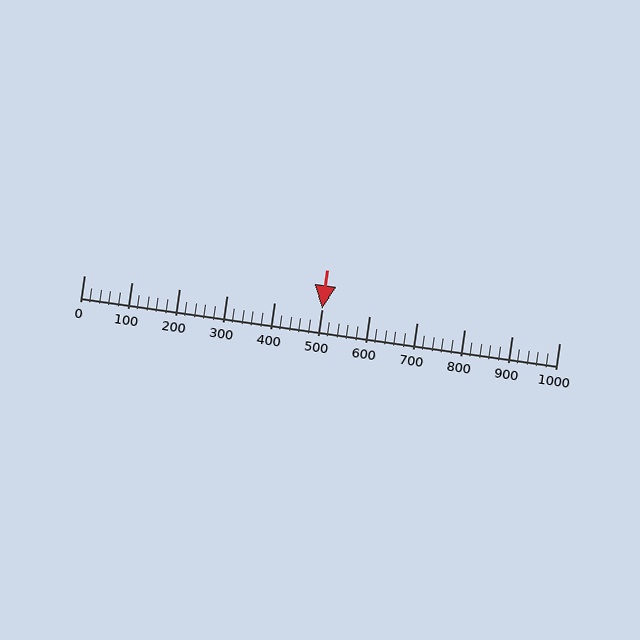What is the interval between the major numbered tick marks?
The major tick marks are spaced 100 units apart.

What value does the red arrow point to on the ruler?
The red arrow points to approximately 500.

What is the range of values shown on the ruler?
The ruler shows values from 0 to 1000.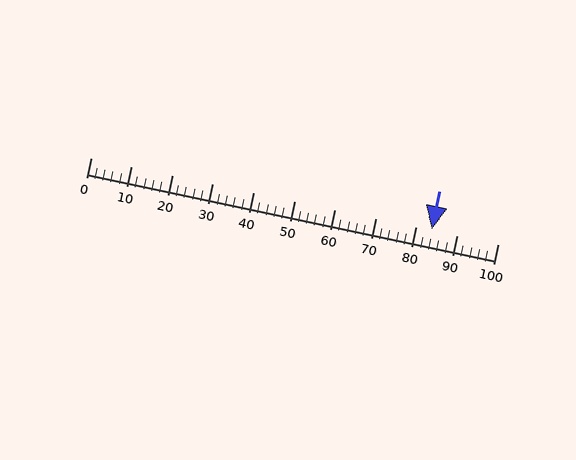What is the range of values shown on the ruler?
The ruler shows values from 0 to 100.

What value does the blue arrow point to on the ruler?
The blue arrow points to approximately 84.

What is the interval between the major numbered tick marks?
The major tick marks are spaced 10 units apart.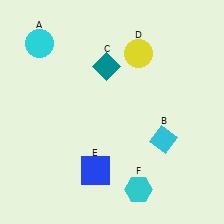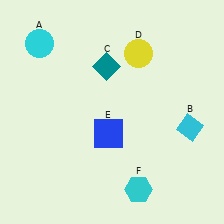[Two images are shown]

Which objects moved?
The objects that moved are: the cyan diamond (B), the blue square (E).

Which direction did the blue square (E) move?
The blue square (E) moved up.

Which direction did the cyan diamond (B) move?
The cyan diamond (B) moved right.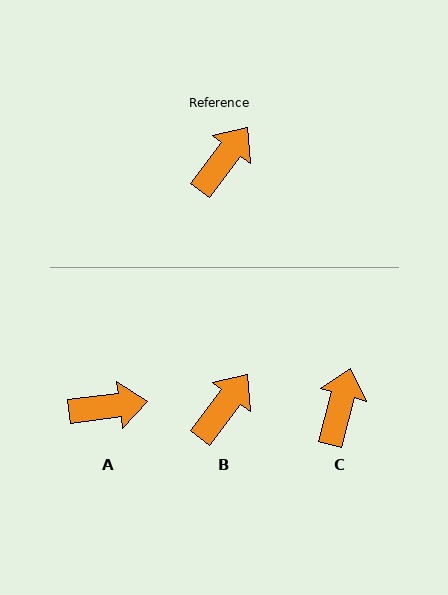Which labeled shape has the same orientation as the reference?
B.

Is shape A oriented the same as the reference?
No, it is off by about 45 degrees.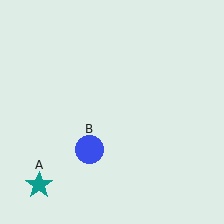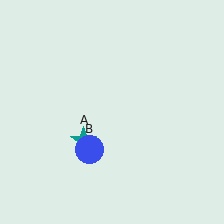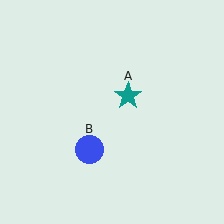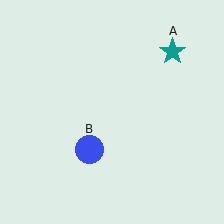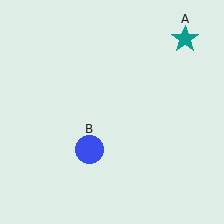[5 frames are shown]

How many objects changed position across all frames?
1 object changed position: teal star (object A).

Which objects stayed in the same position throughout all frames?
Blue circle (object B) remained stationary.